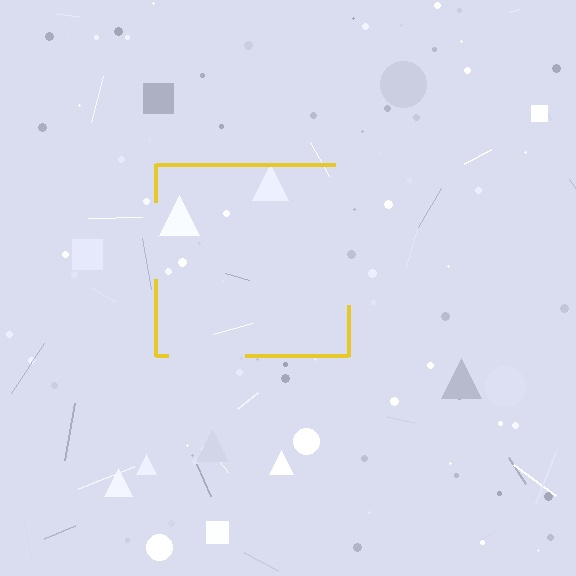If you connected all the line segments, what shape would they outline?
They would outline a square.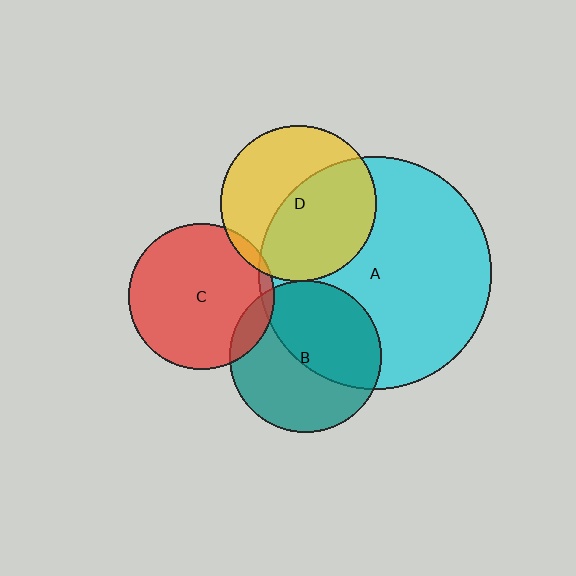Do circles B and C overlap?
Yes.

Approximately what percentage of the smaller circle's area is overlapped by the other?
Approximately 10%.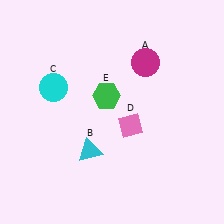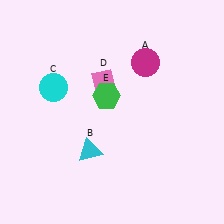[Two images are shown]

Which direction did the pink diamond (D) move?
The pink diamond (D) moved up.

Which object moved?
The pink diamond (D) moved up.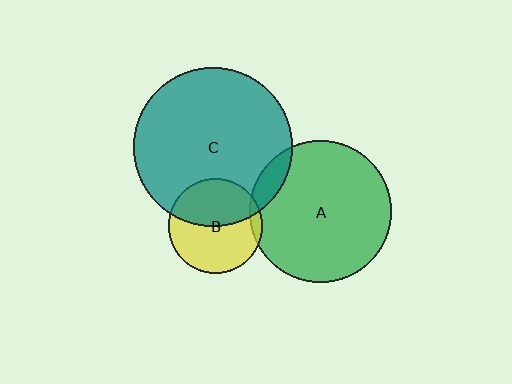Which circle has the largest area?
Circle C (teal).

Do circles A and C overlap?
Yes.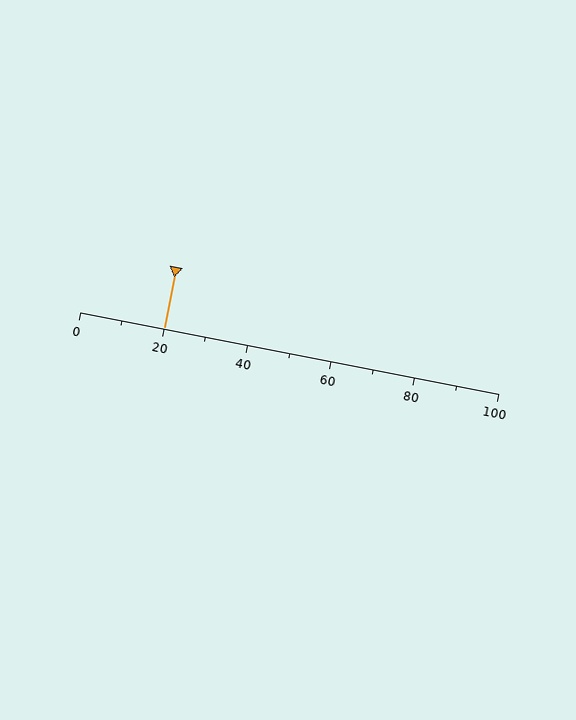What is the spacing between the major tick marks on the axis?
The major ticks are spaced 20 apart.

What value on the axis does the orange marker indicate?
The marker indicates approximately 20.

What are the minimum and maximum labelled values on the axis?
The axis runs from 0 to 100.